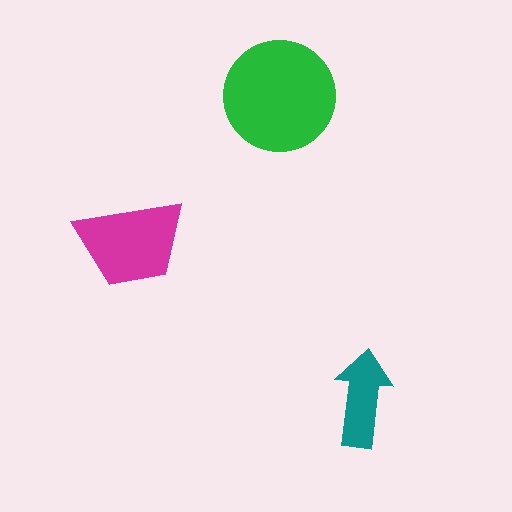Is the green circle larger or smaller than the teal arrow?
Larger.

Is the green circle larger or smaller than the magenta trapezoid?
Larger.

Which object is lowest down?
The teal arrow is bottommost.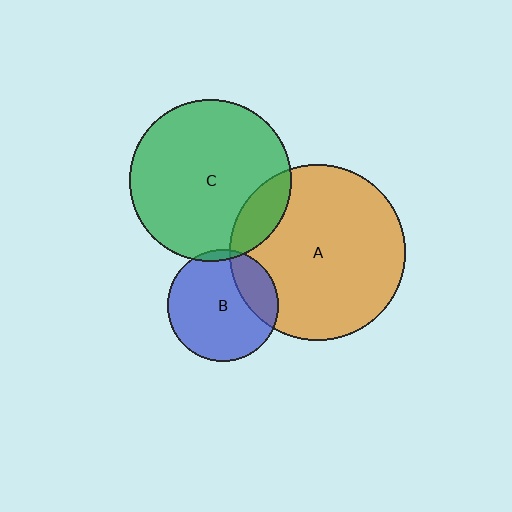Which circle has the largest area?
Circle A (orange).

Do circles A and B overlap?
Yes.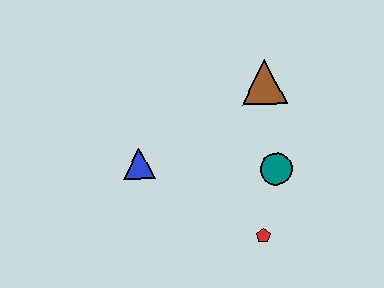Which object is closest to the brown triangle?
The teal circle is closest to the brown triangle.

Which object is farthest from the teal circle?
The blue triangle is farthest from the teal circle.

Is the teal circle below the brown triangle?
Yes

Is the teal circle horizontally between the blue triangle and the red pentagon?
No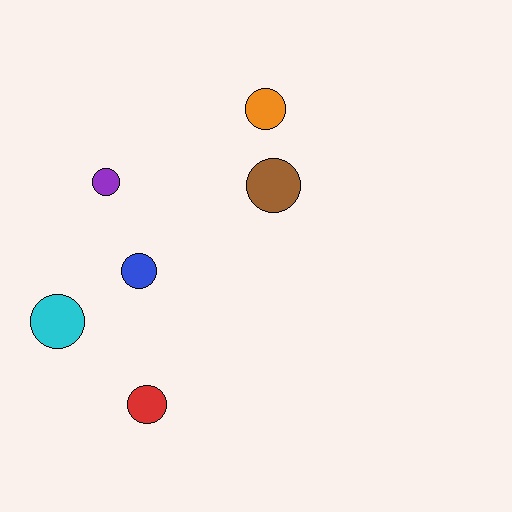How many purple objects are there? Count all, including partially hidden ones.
There is 1 purple object.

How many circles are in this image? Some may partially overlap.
There are 6 circles.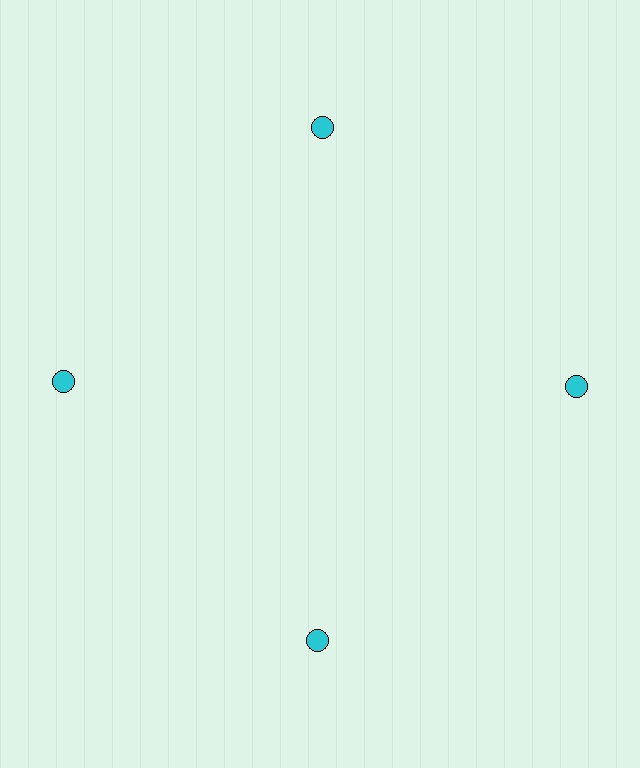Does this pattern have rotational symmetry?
Yes, this pattern has 4-fold rotational symmetry. It looks the same after rotating 90 degrees around the center.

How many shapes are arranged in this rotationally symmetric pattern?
There are 4 shapes, arranged in 4 groups of 1.